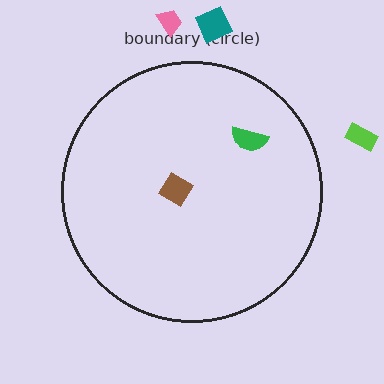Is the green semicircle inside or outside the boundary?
Inside.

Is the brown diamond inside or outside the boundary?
Inside.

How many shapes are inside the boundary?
2 inside, 3 outside.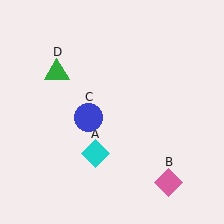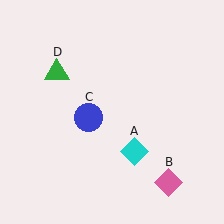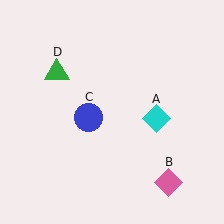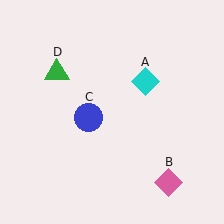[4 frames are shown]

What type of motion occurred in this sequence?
The cyan diamond (object A) rotated counterclockwise around the center of the scene.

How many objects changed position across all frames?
1 object changed position: cyan diamond (object A).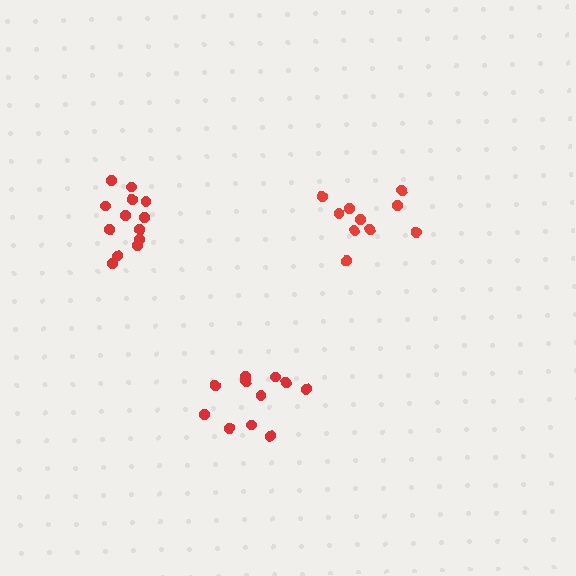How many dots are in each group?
Group 1: 10 dots, Group 2: 13 dots, Group 3: 12 dots (35 total).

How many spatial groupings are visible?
There are 3 spatial groupings.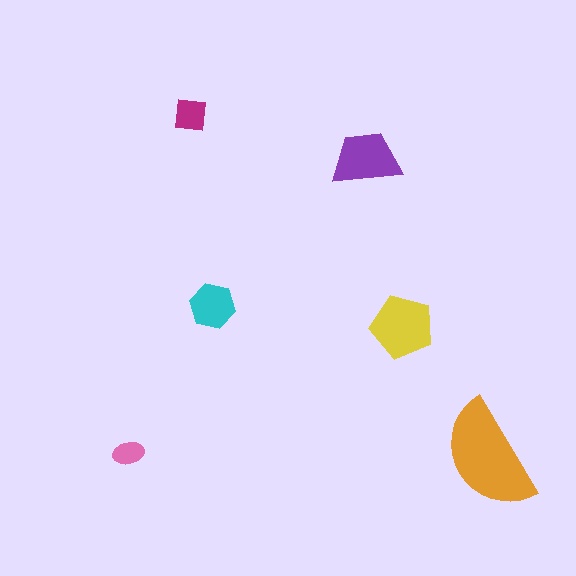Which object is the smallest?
The pink ellipse.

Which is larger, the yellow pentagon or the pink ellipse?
The yellow pentagon.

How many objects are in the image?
There are 6 objects in the image.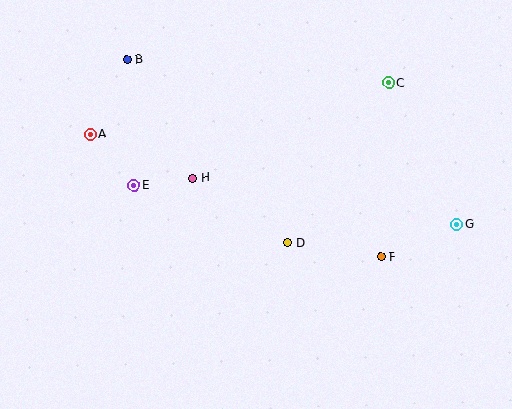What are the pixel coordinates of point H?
Point H is at (193, 178).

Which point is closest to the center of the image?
Point D at (288, 243) is closest to the center.